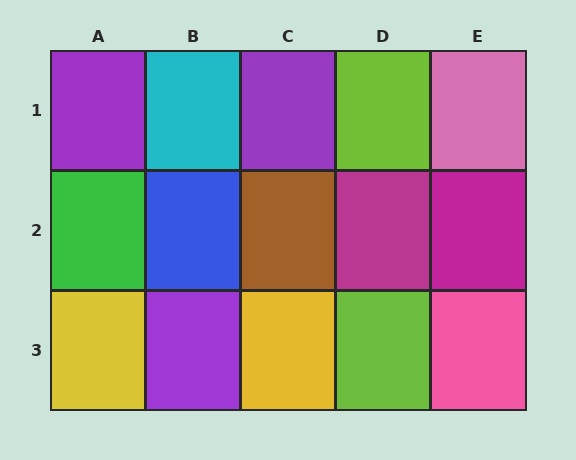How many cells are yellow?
2 cells are yellow.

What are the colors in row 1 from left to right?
Purple, cyan, purple, lime, pink.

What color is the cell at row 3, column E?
Pink.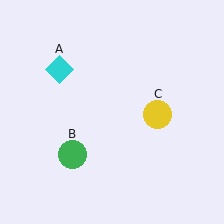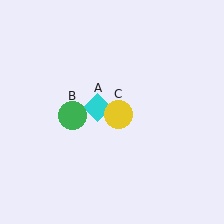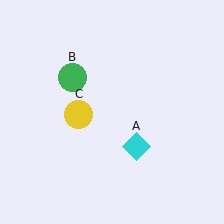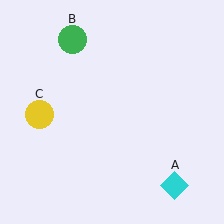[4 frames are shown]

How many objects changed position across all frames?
3 objects changed position: cyan diamond (object A), green circle (object B), yellow circle (object C).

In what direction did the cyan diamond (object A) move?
The cyan diamond (object A) moved down and to the right.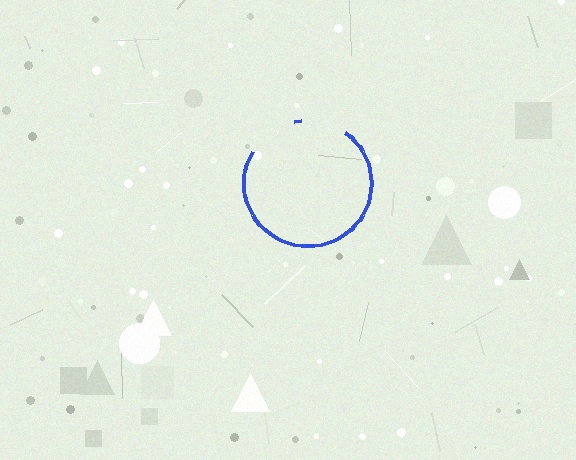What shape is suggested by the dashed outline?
The dashed outline suggests a circle.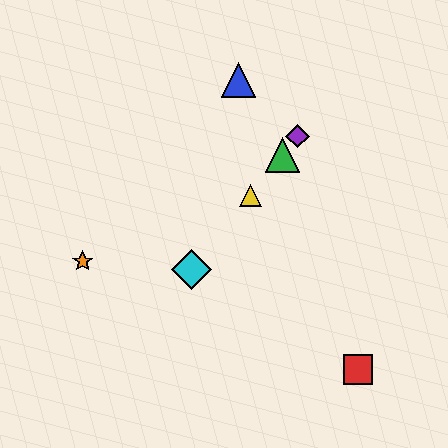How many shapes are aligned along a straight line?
4 shapes (the green triangle, the yellow triangle, the purple diamond, the cyan diamond) are aligned along a straight line.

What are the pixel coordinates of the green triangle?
The green triangle is at (282, 155).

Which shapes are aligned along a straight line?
The green triangle, the yellow triangle, the purple diamond, the cyan diamond are aligned along a straight line.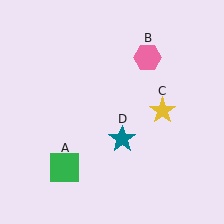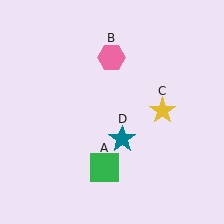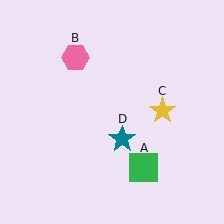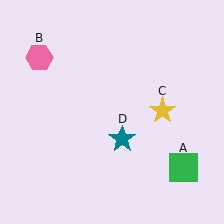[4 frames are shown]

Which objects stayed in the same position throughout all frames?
Yellow star (object C) and teal star (object D) remained stationary.